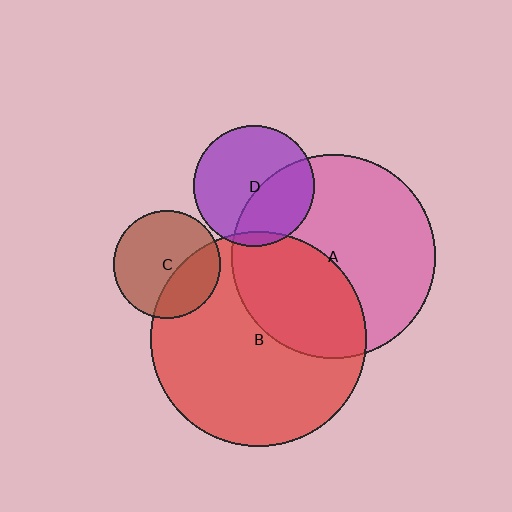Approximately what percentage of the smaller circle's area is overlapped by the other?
Approximately 40%.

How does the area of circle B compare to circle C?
Approximately 4.0 times.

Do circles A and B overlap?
Yes.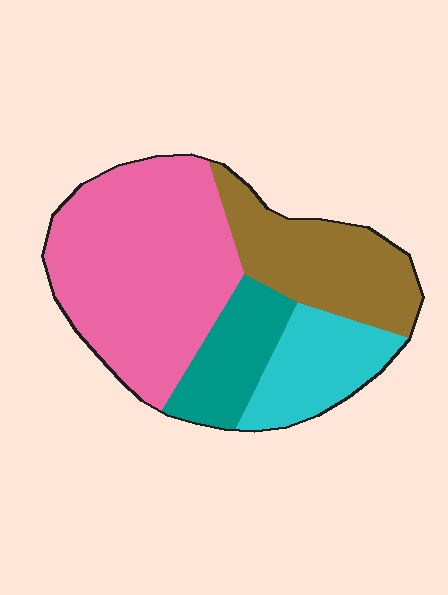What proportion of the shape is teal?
Teal covers roughly 15% of the shape.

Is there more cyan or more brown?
Brown.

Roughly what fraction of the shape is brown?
Brown takes up between a sixth and a third of the shape.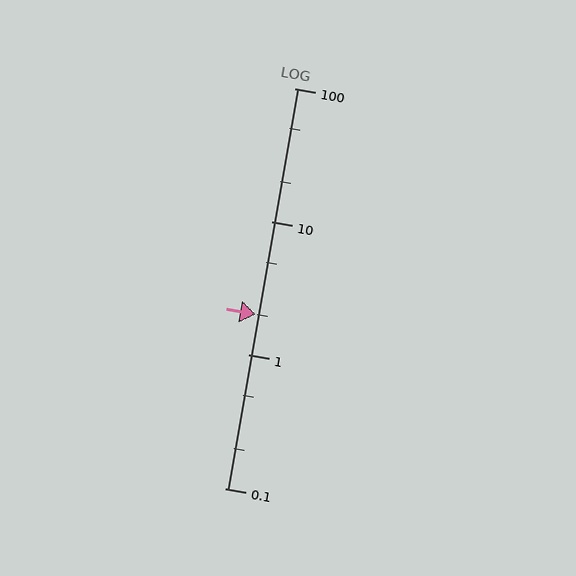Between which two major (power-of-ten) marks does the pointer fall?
The pointer is between 1 and 10.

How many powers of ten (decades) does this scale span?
The scale spans 3 decades, from 0.1 to 100.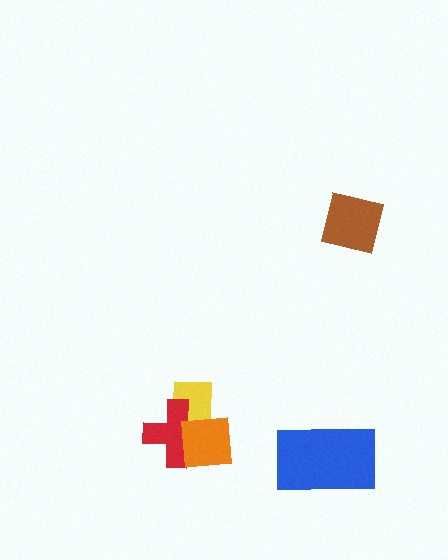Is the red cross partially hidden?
Yes, it is partially covered by another shape.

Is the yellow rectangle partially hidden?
Yes, it is partially covered by another shape.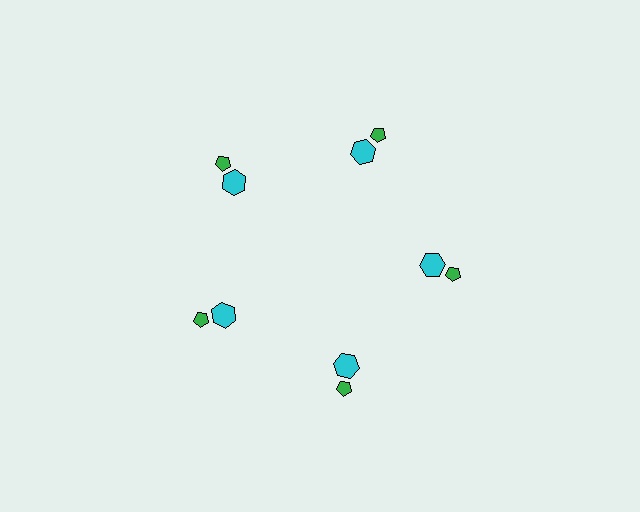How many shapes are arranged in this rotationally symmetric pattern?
There are 10 shapes, arranged in 5 groups of 2.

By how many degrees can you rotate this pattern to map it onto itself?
The pattern maps onto itself every 72 degrees of rotation.